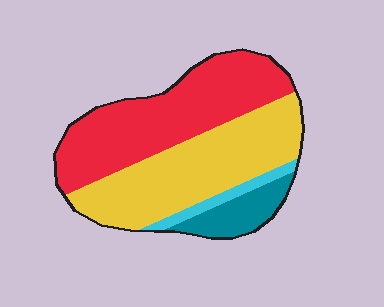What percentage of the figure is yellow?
Yellow covers roughly 40% of the figure.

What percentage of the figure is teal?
Teal covers roughly 10% of the figure.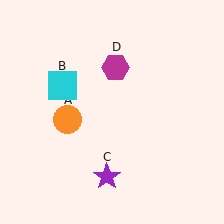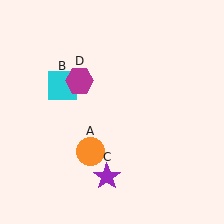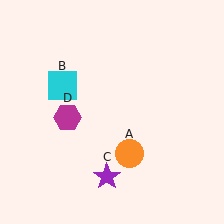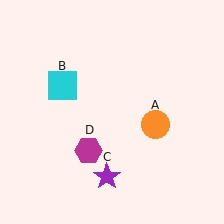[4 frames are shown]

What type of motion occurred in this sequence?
The orange circle (object A), magenta hexagon (object D) rotated counterclockwise around the center of the scene.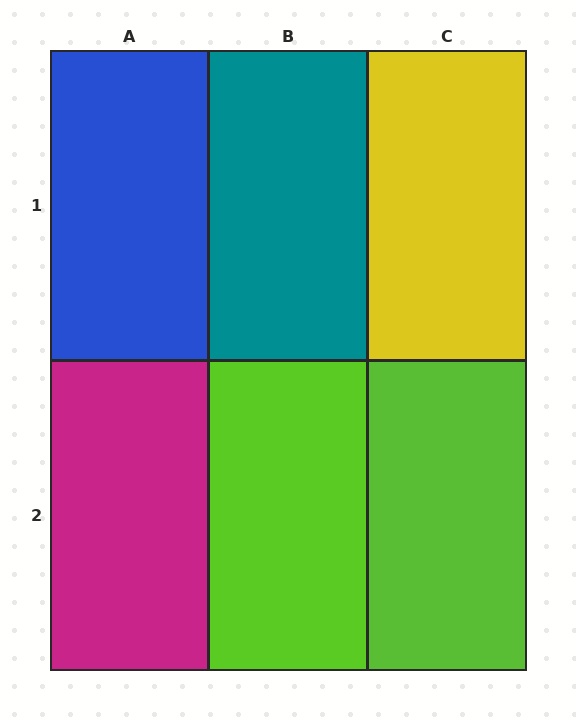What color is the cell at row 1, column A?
Blue.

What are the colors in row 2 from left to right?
Magenta, lime, lime.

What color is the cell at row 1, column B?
Teal.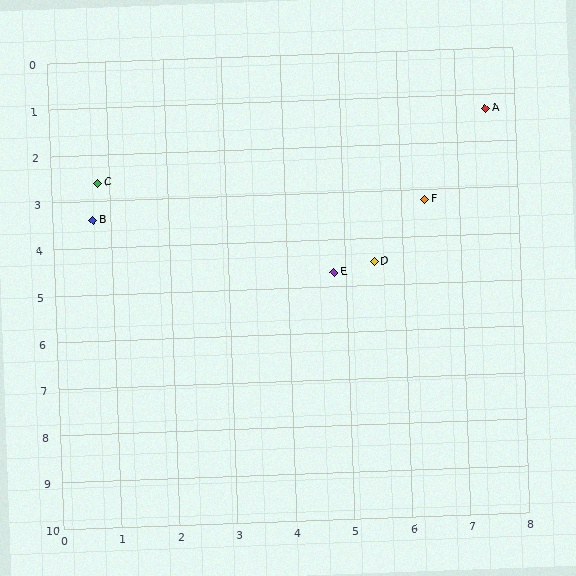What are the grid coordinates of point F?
Point F is at approximately (6.4, 3.2).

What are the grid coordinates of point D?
Point D is at approximately (5.5, 4.5).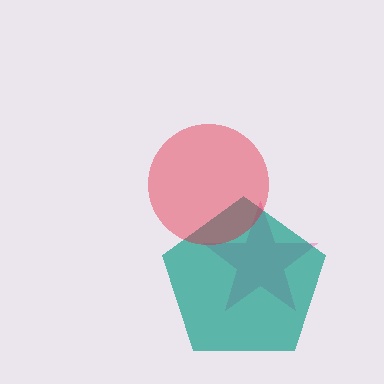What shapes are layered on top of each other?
The layered shapes are: a pink star, a teal pentagon, a red circle.